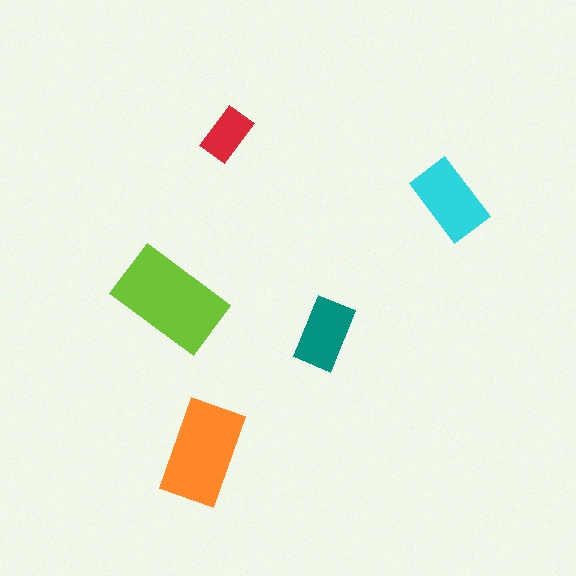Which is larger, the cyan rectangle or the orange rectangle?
The orange one.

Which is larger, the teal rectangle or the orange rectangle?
The orange one.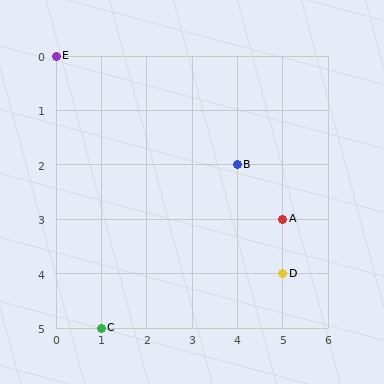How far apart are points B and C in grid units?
Points B and C are 3 columns and 3 rows apart (about 4.2 grid units diagonally).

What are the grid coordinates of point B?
Point B is at grid coordinates (4, 2).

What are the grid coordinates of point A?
Point A is at grid coordinates (5, 3).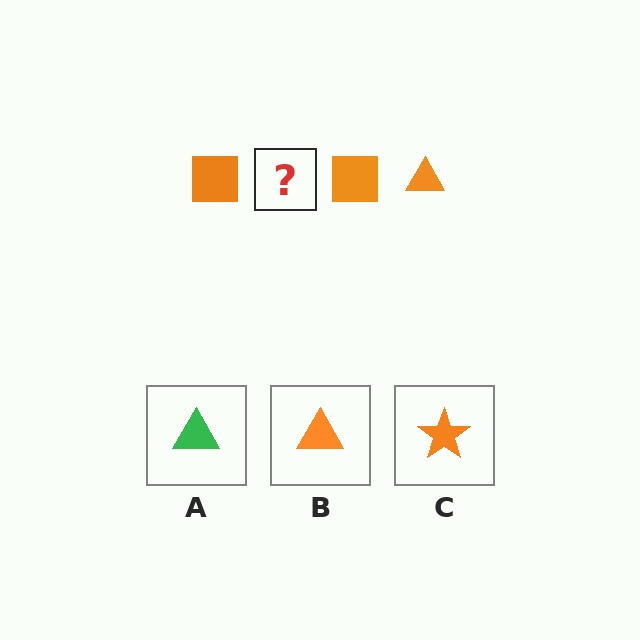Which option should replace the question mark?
Option B.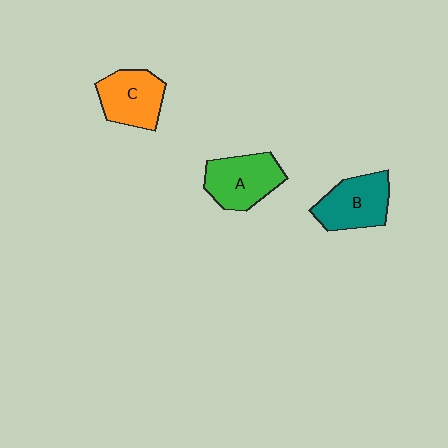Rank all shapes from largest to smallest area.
From largest to smallest: A (green), B (teal), C (orange).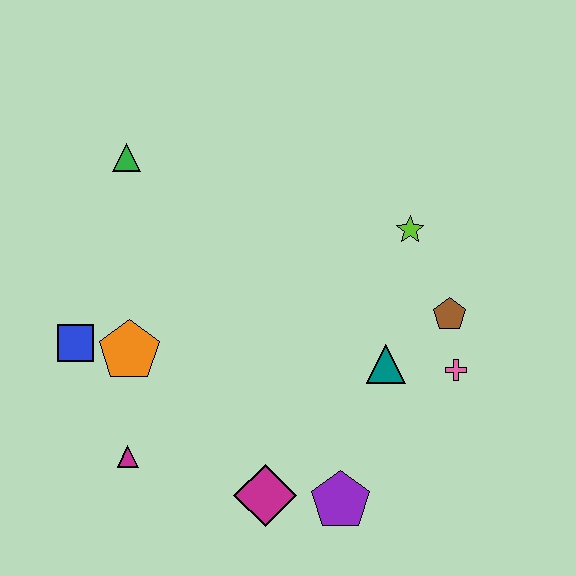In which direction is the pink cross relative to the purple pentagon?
The pink cross is above the purple pentagon.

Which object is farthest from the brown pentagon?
The blue square is farthest from the brown pentagon.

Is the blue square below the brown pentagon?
Yes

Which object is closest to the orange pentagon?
The blue square is closest to the orange pentagon.